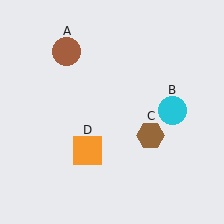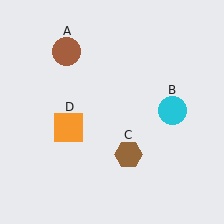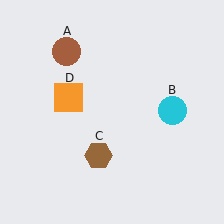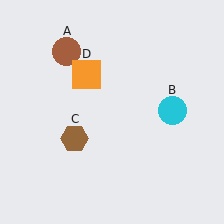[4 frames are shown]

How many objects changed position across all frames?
2 objects changed position: brown hexagon (object C), orange square (object D).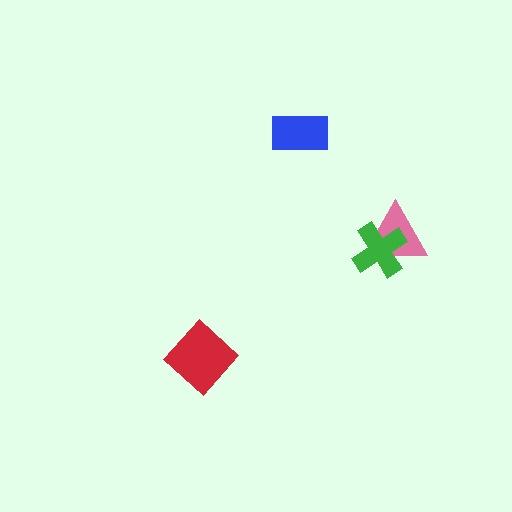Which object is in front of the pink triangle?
The green cross is in front of the pink triangle.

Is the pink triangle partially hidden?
Yes, it is partially covered by another shape.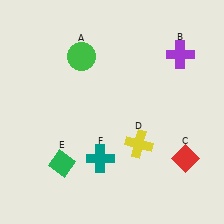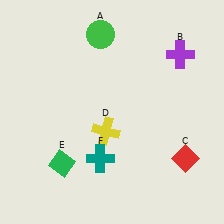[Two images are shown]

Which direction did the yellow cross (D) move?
The yellow cross (D) moved left.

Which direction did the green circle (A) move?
The green circle (A) moved up.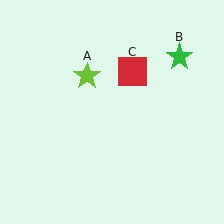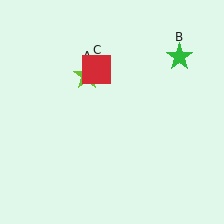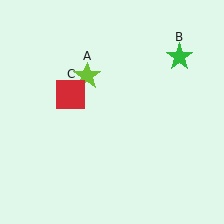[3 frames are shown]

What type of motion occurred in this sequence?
The red square (object C) rotated counterclockwise around the center of the scene.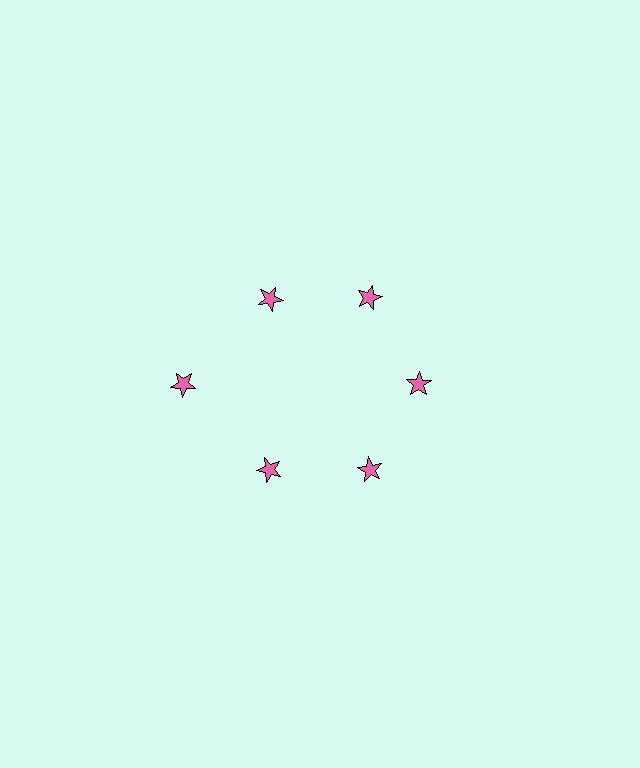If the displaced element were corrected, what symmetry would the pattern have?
It would have 6-fold rotational symmetry — the pattern would map onto itself every 60 degrees.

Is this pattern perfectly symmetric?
No. The 6 pink stars are arranged in a ring, but one element near the 9 o'clock position is pushed outward from the center, breaking the 6-fold rotational symmetry.